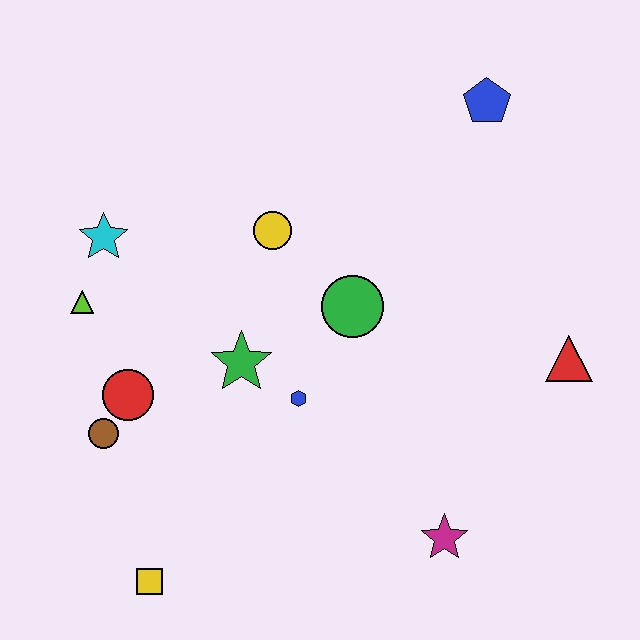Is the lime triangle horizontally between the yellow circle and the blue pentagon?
No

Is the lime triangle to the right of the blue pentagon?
No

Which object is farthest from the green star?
The blue pentagon is farthest from the green star.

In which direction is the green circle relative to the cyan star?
The green circle is to the right of the cyan star.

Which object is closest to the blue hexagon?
The green star is closest to the blue hexagon.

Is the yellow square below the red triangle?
Yes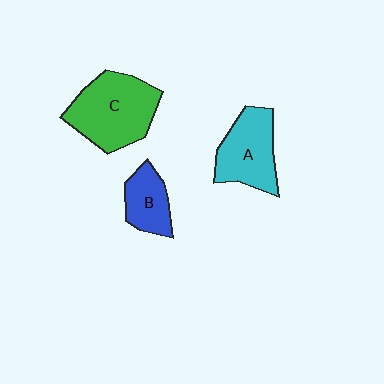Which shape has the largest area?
Shape C (green).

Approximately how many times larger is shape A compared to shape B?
Approximately 1.5 times.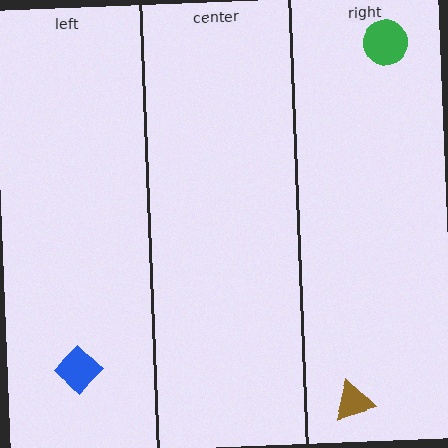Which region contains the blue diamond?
The left region.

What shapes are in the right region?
The brown triangle, the green circle.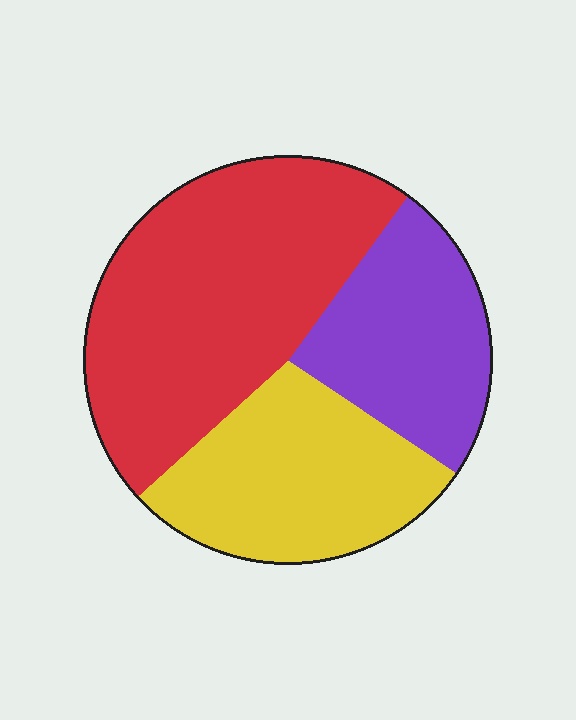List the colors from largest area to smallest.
From largest to smallest: red, yellow, purple.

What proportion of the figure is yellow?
Yellow takes up about one quarter (1/4) of the figure.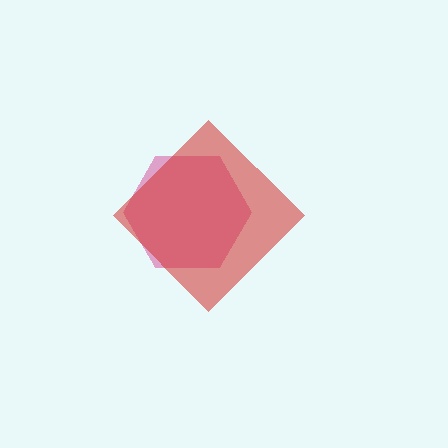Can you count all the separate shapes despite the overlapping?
Yes, there are 2 separate shapes.